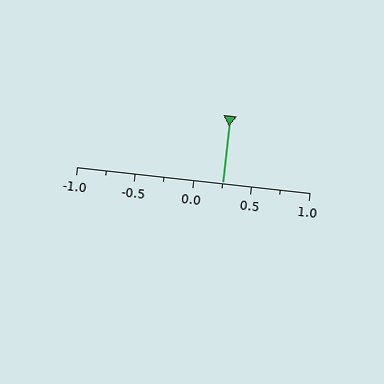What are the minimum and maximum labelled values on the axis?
The axis runs from -1.0 to 1.0.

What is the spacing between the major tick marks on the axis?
The major ticks are spaced 0.5 apart.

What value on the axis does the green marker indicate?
The marker indicates approximately 0.25.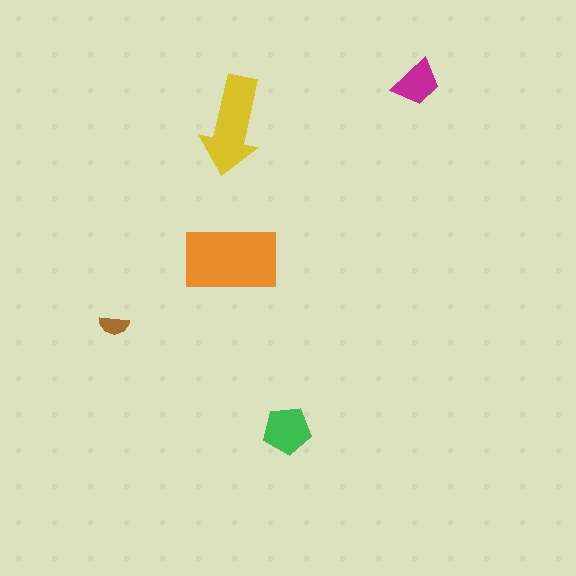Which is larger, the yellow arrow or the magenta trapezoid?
The yellow arrow.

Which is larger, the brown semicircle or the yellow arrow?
The yellow arrow.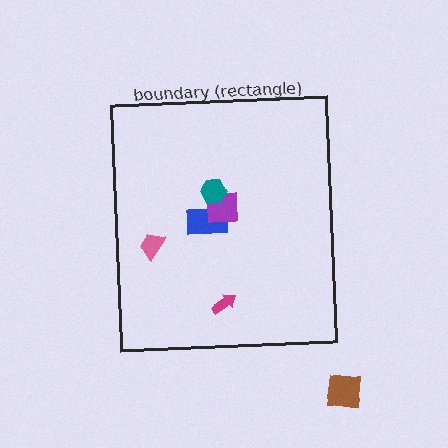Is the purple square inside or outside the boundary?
Inside.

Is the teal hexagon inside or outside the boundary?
Inside.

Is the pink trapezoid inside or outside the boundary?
Inside.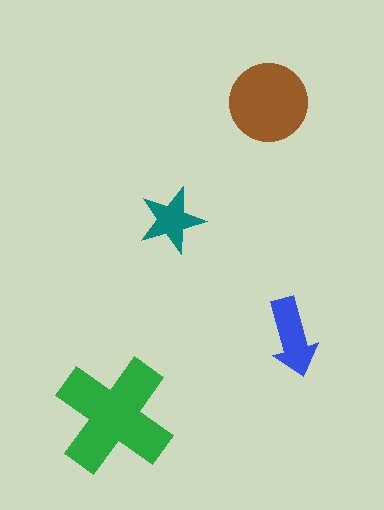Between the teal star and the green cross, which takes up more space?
The green cross.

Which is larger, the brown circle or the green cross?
The green cross.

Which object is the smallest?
The teal star.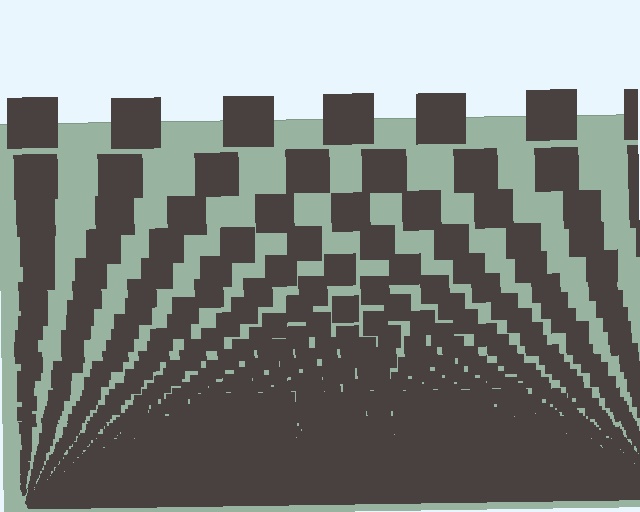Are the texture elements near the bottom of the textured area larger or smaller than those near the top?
Smaller. The gradient is inverted — elements near the bottom are smaller and denser.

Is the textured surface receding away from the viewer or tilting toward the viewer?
The surface appears to tilt toward the viewer. Texture elements get larger and sparser toward the top.